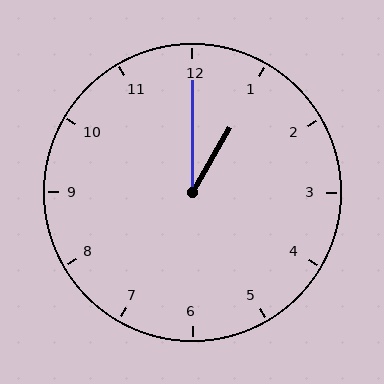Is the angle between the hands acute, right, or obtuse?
It is acute.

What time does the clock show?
1:00.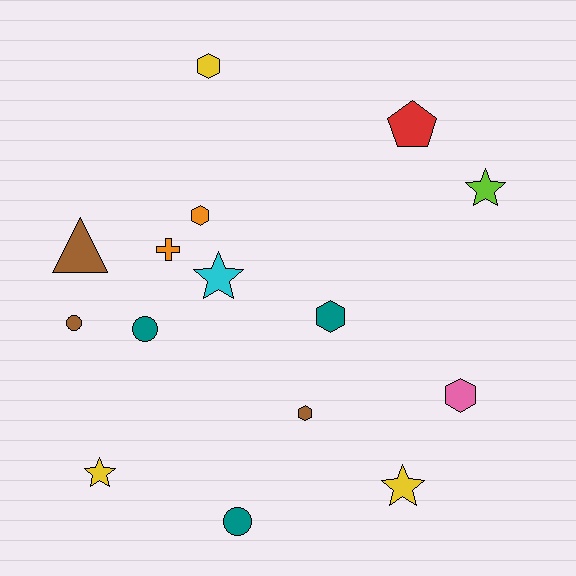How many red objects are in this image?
There is 1 red object.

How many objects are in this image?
There are 15 objects.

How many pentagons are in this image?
There is 1 pentagon.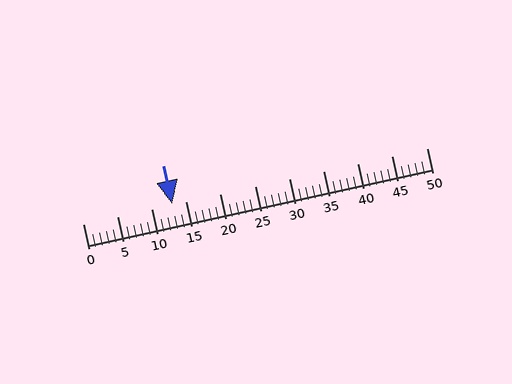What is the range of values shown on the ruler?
The ruler shows values from 0 to 50.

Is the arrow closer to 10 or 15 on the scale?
The arrow is closer to 15.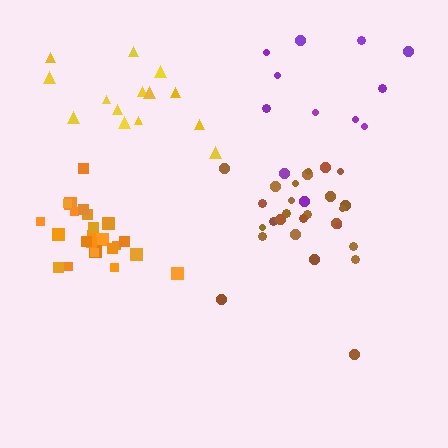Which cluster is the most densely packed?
Orange.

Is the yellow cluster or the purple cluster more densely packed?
Yellow.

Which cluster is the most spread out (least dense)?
Purple.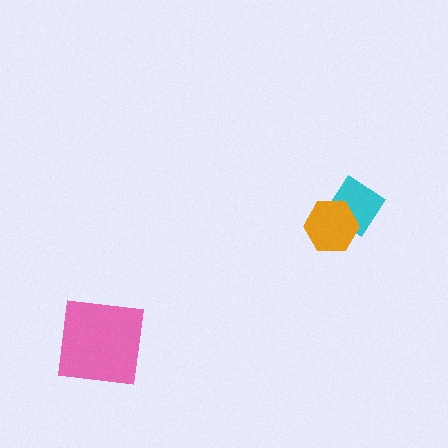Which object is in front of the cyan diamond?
The orange hexagon is in front of the cyan diamond.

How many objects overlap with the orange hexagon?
1 object overlaps with the orange hexagon.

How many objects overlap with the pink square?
0 objects overlap with the pink square.